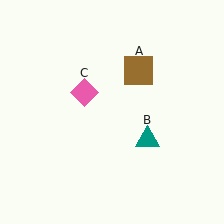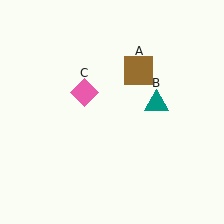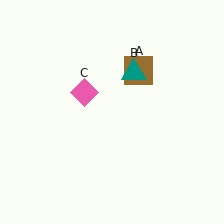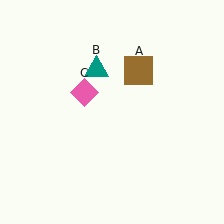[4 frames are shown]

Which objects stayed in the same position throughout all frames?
Brown square (object A) and pink diamond (object C) remained stationary.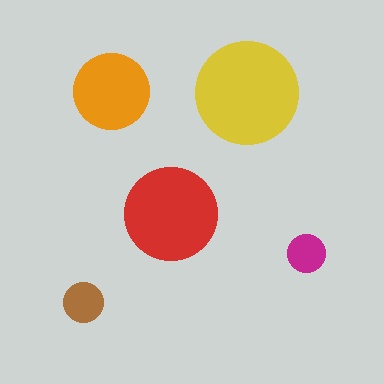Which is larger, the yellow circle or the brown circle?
The yellow one.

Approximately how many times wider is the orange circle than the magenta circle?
About 2 times wider.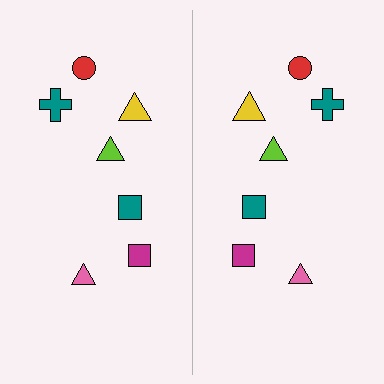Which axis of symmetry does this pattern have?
The pattern has a vertical axis of symmetry running through the center of the image.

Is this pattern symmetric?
Yes, this pattern has bilateral (reflection) symmetry.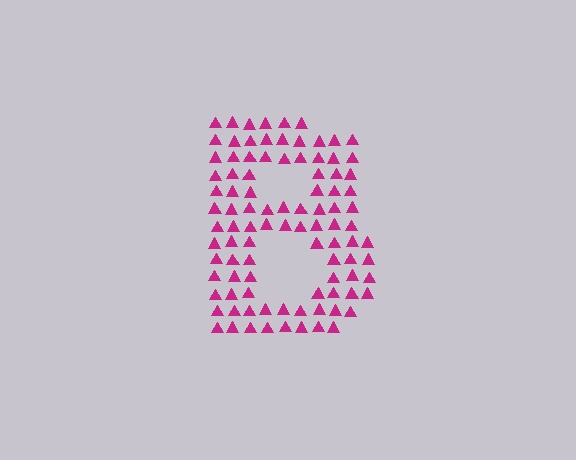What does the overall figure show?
The overall figure shows the letter B.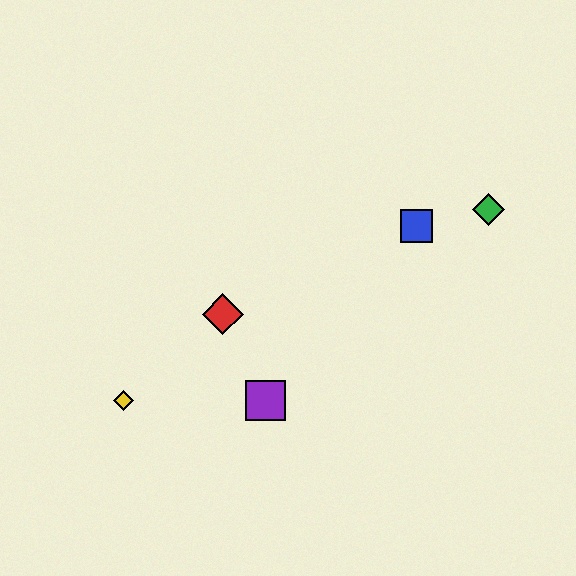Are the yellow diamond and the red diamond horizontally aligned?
No, the yellow diamond is at y≈401 and the red diamond is at y≈314.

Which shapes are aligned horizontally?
The yellow diamond, the purple square are aligned horizontally.